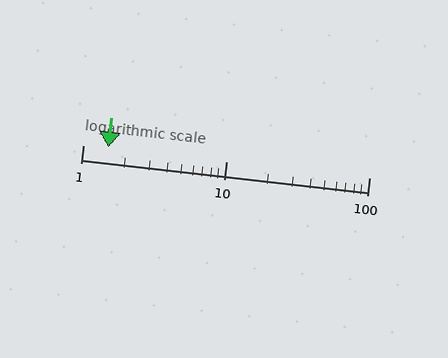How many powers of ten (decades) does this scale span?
The scale spans 2 decades, from 1 to 100.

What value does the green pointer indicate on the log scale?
The pointer indicates approximately 1.5.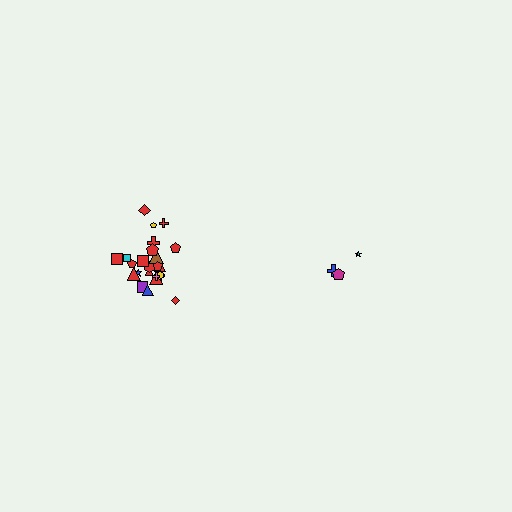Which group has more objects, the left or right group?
The left group.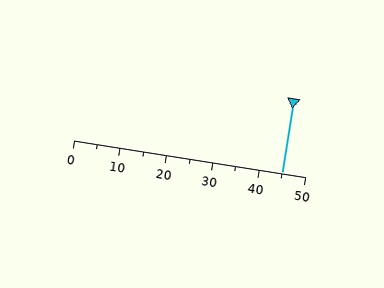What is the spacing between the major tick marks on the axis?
The major ticks are spaced 10 apart.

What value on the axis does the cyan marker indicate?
The marker indicates approximately 45.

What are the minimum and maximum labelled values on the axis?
The axis runs from 0 to 50.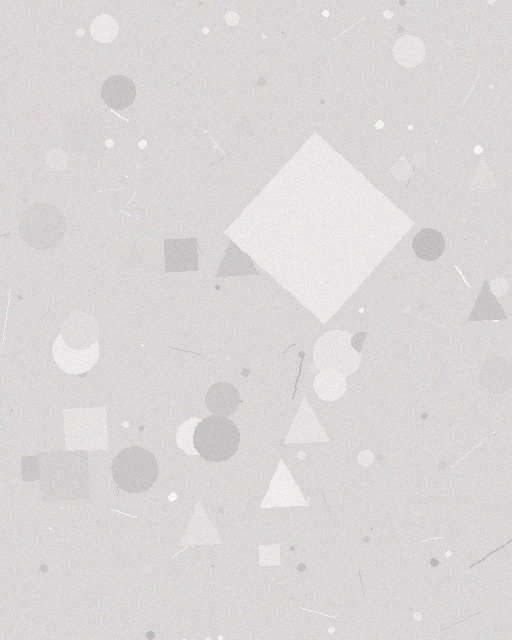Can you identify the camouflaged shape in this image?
The camouflaged shape is a diamond.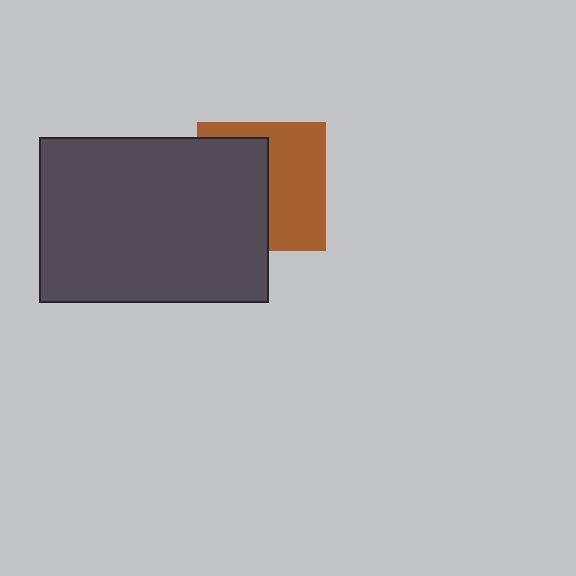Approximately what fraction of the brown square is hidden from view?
Roughly 49% of the brown square is hidden behind the dark gray rectangle.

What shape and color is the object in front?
The object in front is a dark gray rectangle.